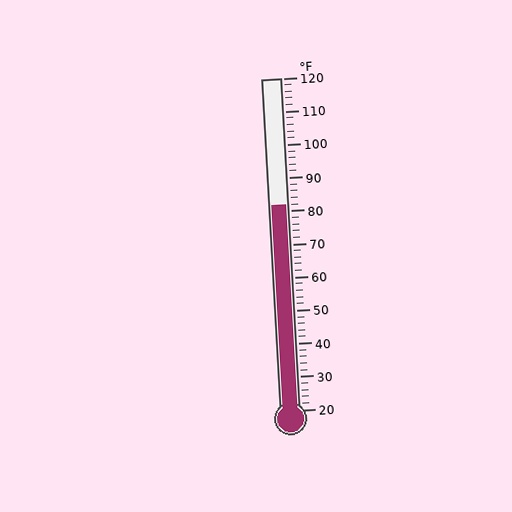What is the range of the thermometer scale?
The thermometer scale ranges from 20°F to 120°F.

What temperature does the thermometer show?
The thermometer shows approximately 82°F.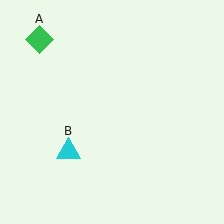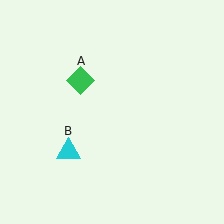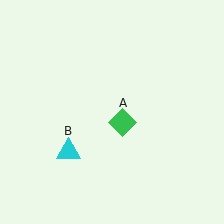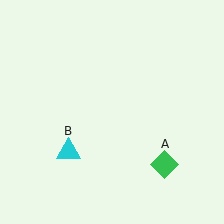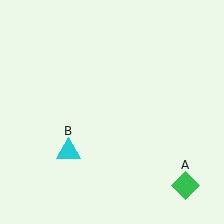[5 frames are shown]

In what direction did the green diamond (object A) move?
The green diamond (object A) moved down and to the right.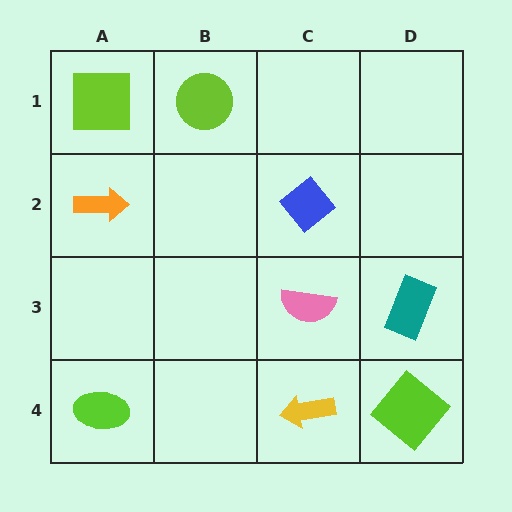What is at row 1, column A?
A lime square.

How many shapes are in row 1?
2 shapes.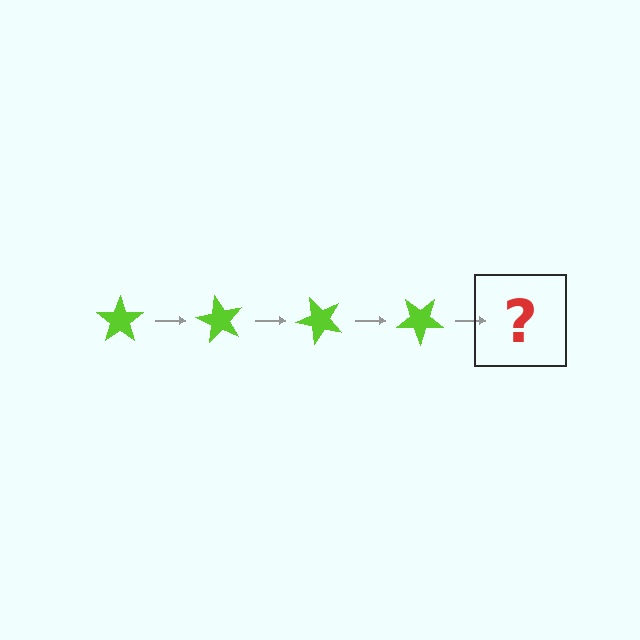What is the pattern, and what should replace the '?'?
The pattern is that the star rotates 60 degrees each step. The '?' should be a lime star rotated 240 degrees.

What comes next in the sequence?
The next element should be a lime star rotated 240 degrees.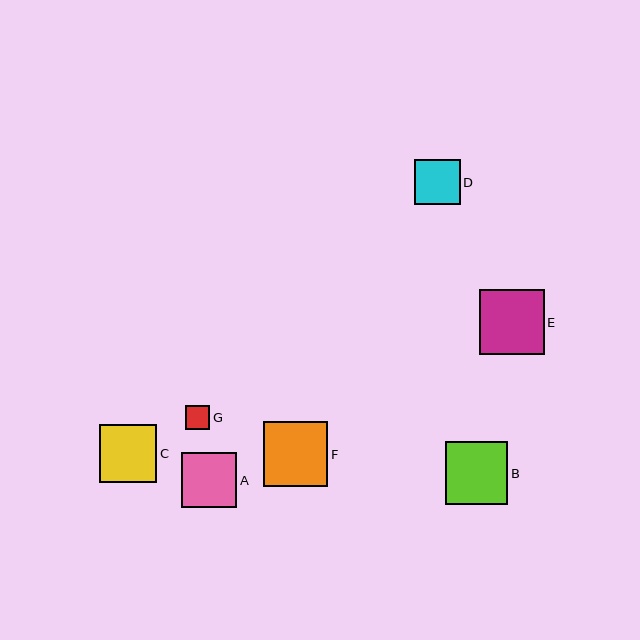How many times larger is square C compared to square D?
Square C is approximately 1.3 times the size of square D.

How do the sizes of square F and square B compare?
Square F and square B are approximately the same size.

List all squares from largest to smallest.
From largest to smallest: F, E, B, C, A, D, G.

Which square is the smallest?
Square G is the smallest with a size of approximately 24 pixels.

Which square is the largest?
Square F is the largest with a size of approximately 65 pixels.